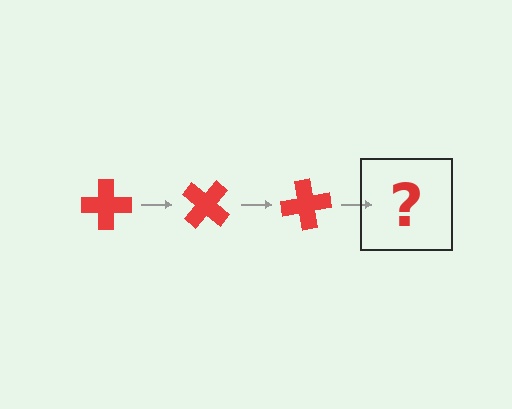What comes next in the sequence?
The next element should be a red cross rotated 120 degrees.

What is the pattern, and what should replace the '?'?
The pattern is that the cross rotates 40 degrees each step. The '?' should be a red cross rotated 120 degrees.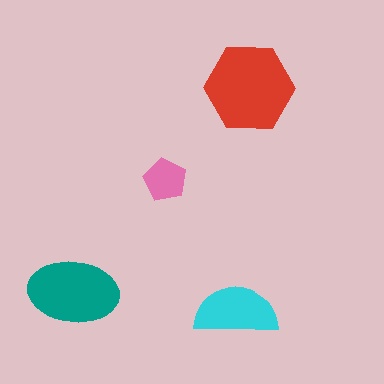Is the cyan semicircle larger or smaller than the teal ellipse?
Smaller.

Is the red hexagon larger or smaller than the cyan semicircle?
Larger.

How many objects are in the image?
There are 4 objects in the image.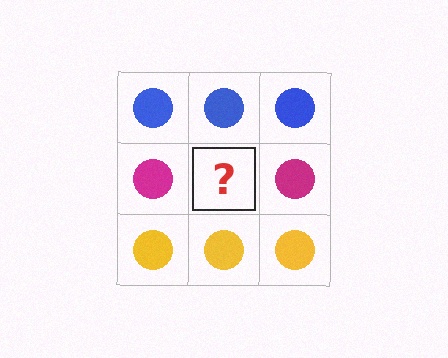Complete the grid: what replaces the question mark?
The question mark should be replaced with a magenta circle.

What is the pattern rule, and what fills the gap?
The rule is that each row has a consistent color. The gap should be filled with a magenta circle.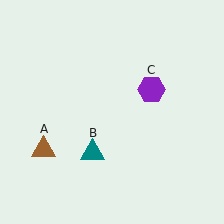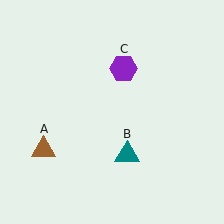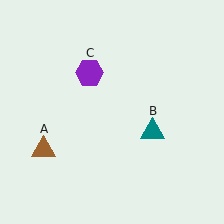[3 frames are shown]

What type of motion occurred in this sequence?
The teal triangle (object B), purple hexagon (object C) rotated counterclockwise around the center of the scene.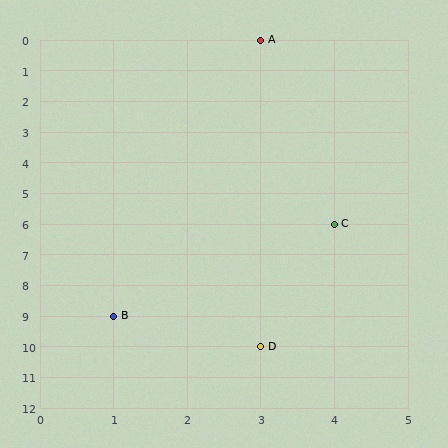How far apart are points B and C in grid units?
Points B and C are 3 columns and 3 rows apart (about 4.2 grid units diagonally).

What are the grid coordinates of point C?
Point C is at grid coordinates (4, 6).